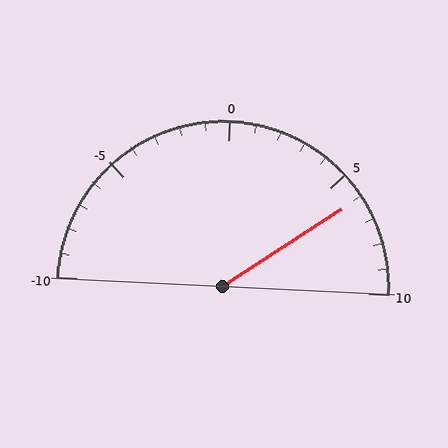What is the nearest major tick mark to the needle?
The nearest major tick mark is 5.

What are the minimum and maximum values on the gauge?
The gauge ranges from -10 to 10.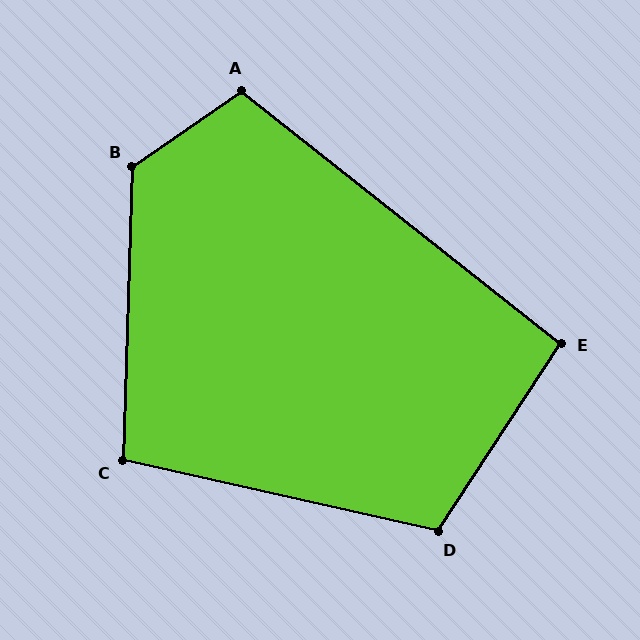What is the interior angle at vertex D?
Approximately 111 degrees (obtuse).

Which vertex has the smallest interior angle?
E, at approximately 95 degrees.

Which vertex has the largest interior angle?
B, at approximately 127 degrees.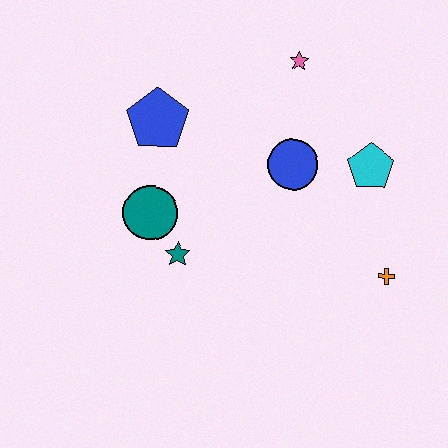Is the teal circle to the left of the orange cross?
Yes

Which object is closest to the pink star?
The blue circle is closest to the pink star.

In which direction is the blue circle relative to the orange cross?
The blue circle is above the orange cross.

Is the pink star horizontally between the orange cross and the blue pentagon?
Yes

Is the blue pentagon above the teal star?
Yes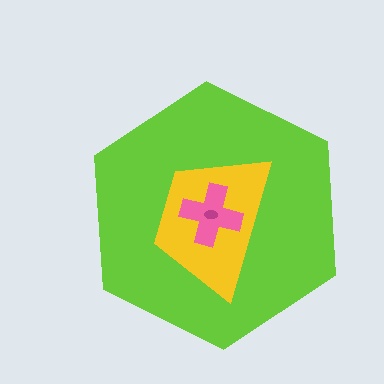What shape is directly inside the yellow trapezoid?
The pink cross.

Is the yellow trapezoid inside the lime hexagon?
Yes.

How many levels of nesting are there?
4.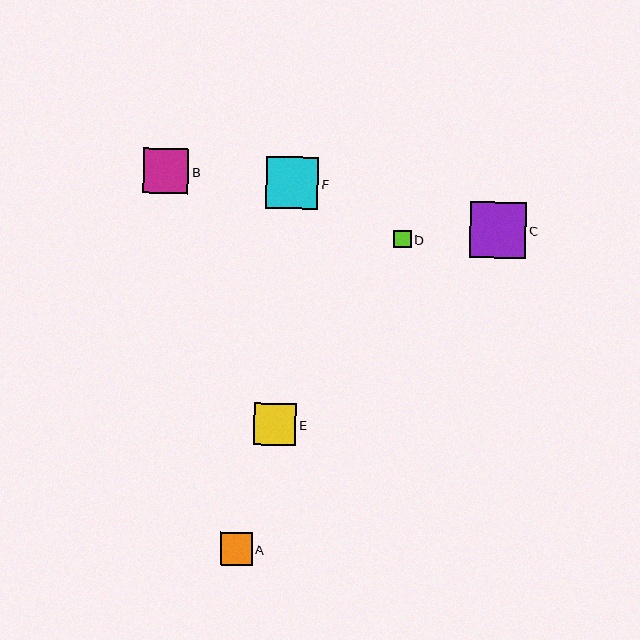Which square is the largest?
Square C is the largest with a size of approximately 56 pixels.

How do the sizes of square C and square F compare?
Square C and square F are approximately the same size.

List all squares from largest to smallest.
From largest to smallest: C, F, B, E, A, D.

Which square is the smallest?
Square D is the smallest with a size of approximately 18 pixels.